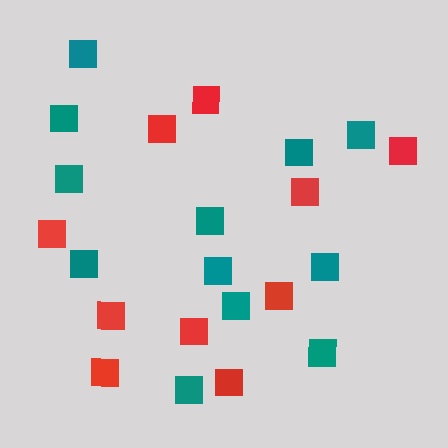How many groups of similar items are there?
There are 2 groups: one group of teal squares (12) and one group of red squares (10).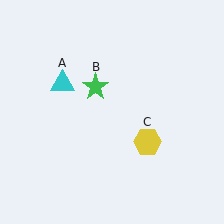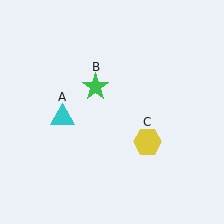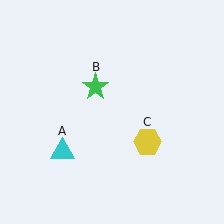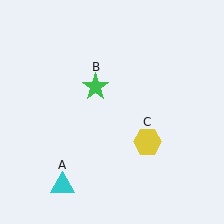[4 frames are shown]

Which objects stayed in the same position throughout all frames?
Green star (object B) and yellow hexagon (object C) remained stationary.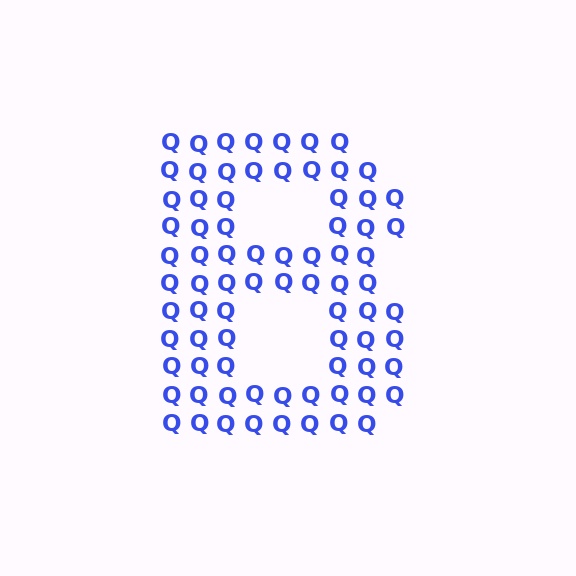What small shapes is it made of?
It is made of small letter Q's.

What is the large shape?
The large shape is the letter B.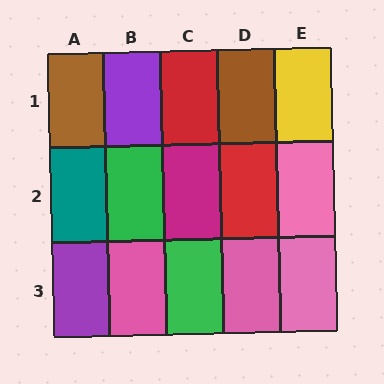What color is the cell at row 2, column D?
Red.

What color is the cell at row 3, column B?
Pink.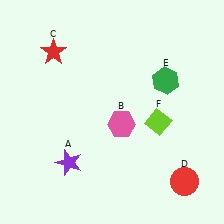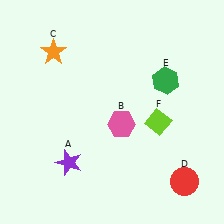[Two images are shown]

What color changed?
The star (C) changed from red in Image 1 to orange in Image 2.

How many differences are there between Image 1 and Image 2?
There is 1 difference between the two images.